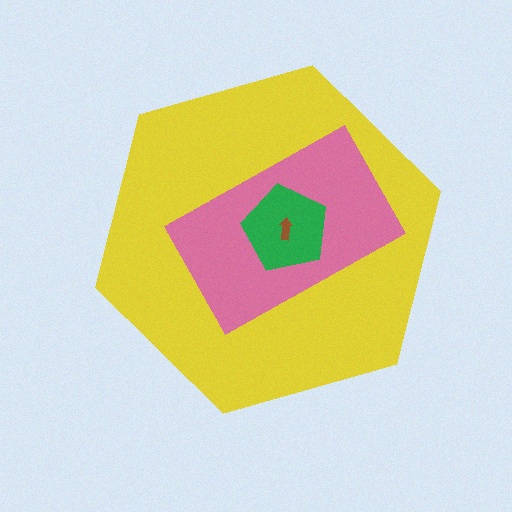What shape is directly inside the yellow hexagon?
The pink rectangle.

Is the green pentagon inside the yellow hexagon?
Yes.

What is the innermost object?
The brown arrow.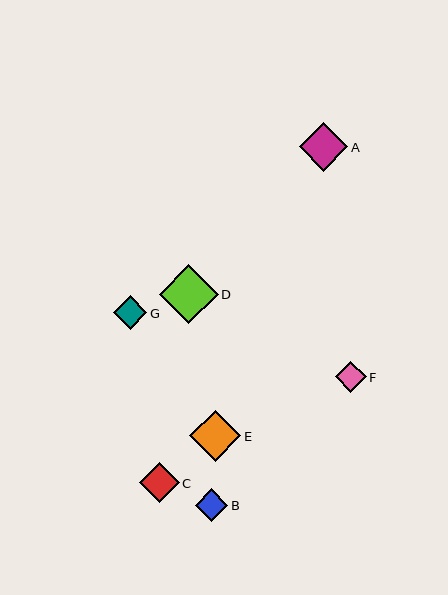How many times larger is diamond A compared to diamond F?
Diamond A is approximately 1.6 times the size of diamond F.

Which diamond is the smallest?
Diamond F is the smallest with a size of approximately 30 pixels.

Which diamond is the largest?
Diamond D is the largest with a size of approximately 59 pixels.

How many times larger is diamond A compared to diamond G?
Diamond A is approximately 1.4 times the size of diamond G.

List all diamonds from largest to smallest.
From largest to smallest: D, E, A, C, G, B, F.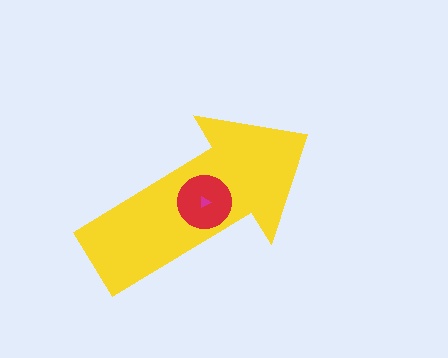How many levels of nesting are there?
3.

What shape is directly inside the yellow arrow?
The red circle.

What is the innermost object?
The magenta triangle.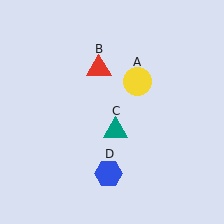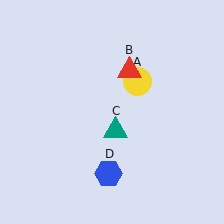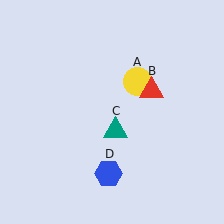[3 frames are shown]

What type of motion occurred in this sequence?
The red triangle (object B) rotated clockwise around the center of the scene.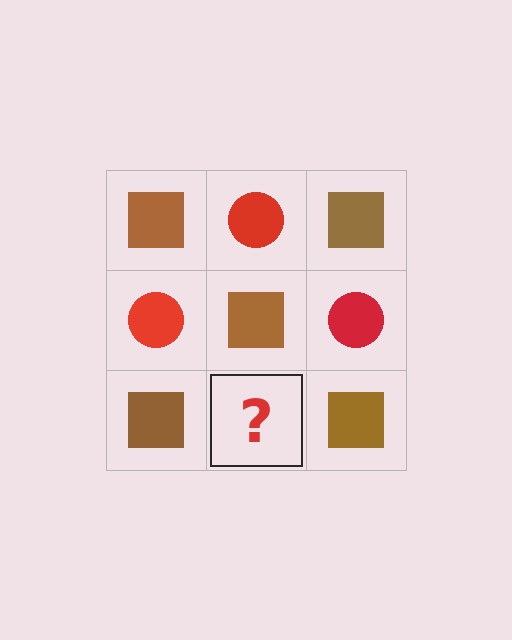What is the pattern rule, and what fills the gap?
The rule is that it alternates brown square and red circle in a checkerboard pattern. The gap should be filled with a red circle.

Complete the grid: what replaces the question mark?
The question mark should be replaced with a red circle.